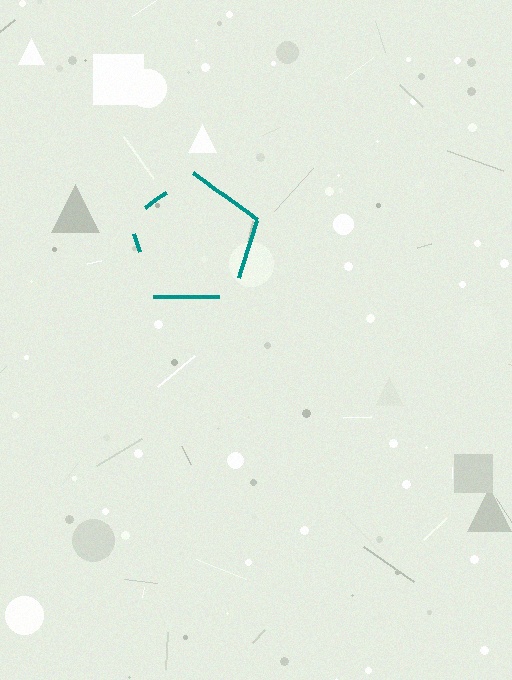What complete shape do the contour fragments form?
The contour fragments form a pentagon.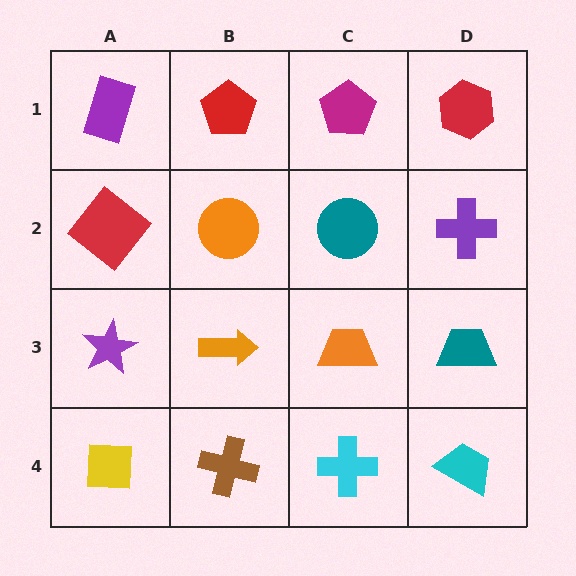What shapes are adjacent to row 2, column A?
A purple rectangle (row 1, column A), a purple star (row 3, column A), an orange circle (row 2, column B).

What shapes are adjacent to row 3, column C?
A teal circle (row 2, column C), a cyan cross (row 4, column C), an orange arrow (row 3, column B), a teal trapezoid (row 3, column D).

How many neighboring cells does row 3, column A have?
3.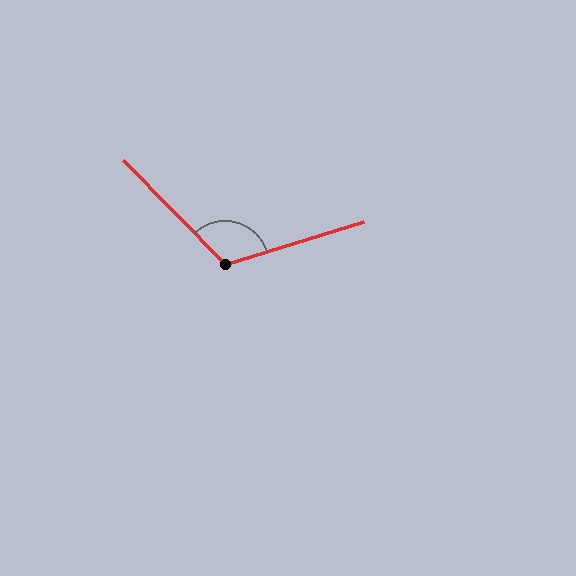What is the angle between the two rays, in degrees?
Approximately 117 degrees.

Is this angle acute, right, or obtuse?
It is obtuse.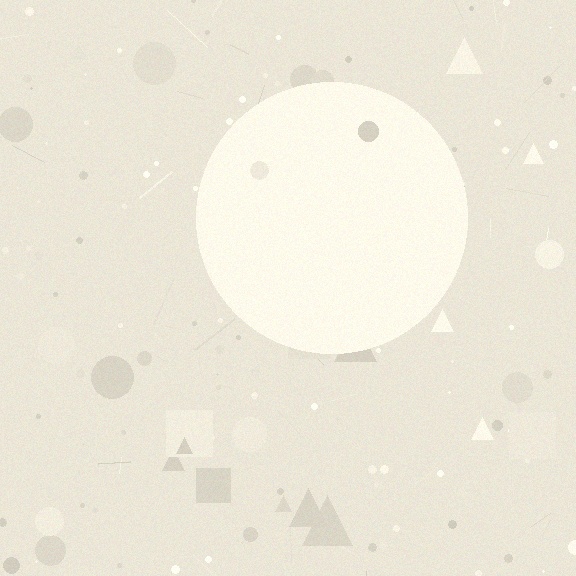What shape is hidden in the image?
A circle is hidden in the image.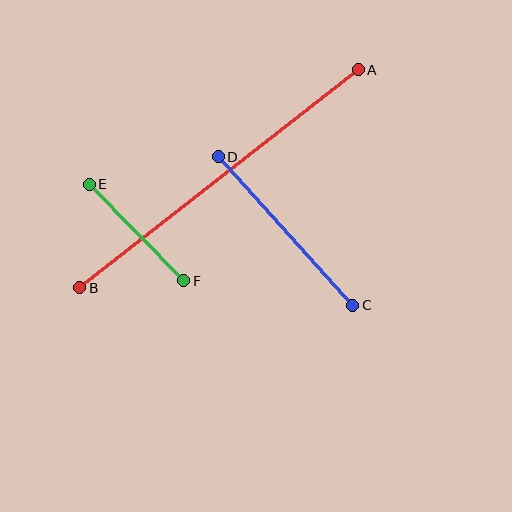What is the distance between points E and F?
The distance is approximately 135 pixels.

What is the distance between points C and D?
The distance is approximately 200 pixels.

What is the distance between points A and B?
The distance is approximately 354 pixels.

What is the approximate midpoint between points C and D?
The midpoint is at approximately (286, 231) pixels.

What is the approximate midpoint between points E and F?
The midpoint is at approximately (136, 232) pixels.